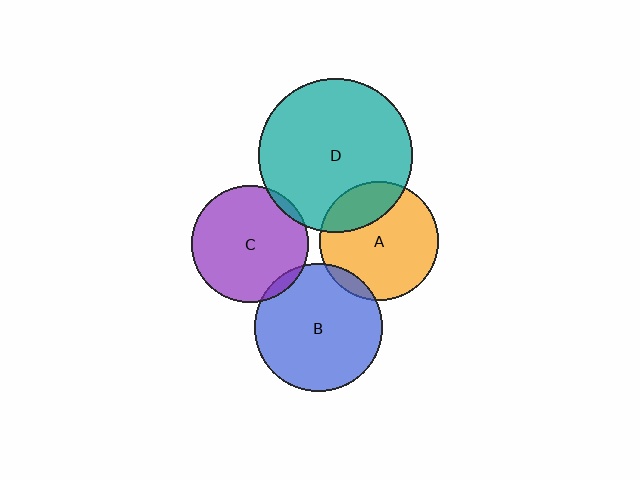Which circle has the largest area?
Circle D (teal).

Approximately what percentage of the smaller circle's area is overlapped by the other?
Approximately 25%.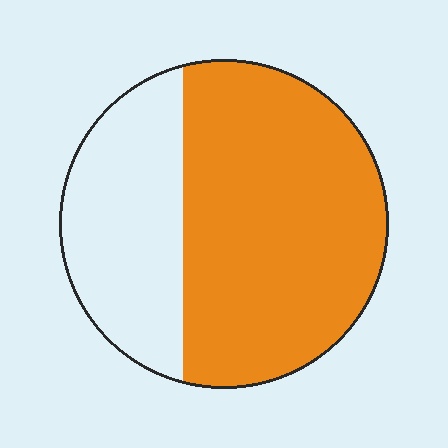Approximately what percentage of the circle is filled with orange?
Approximately 65%.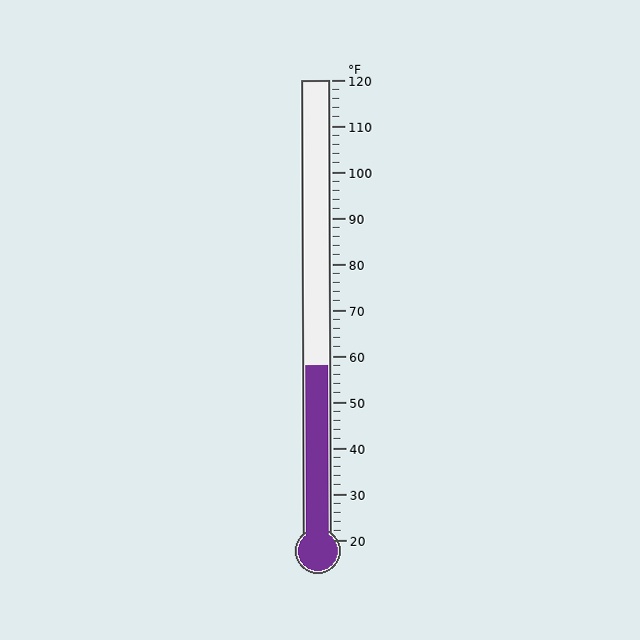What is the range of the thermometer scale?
The thermometer scale ranges from 20°F to 120°F.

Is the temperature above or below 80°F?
The temperature is below 80°F.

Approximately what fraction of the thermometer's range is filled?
The thermometer is filled to approximately 40% of its range.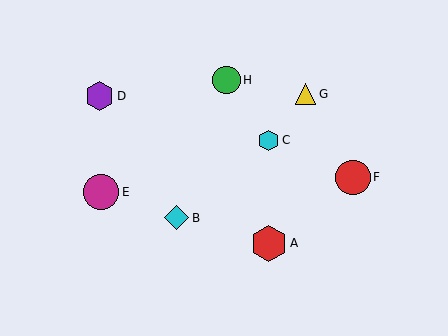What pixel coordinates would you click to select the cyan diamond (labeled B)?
Click at (177, 218) to select the cyan diamond B.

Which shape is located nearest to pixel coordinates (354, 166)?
The red circle (labeled F) at (353, 177) is nearest to that location.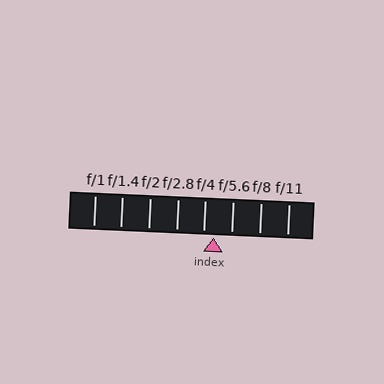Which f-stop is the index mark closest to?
The index mark is closest to f/4.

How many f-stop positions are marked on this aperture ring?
There are 8 f-stop positions marked.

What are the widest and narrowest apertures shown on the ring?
The widest aperture shown is f/1 and the narrowest is f/11.